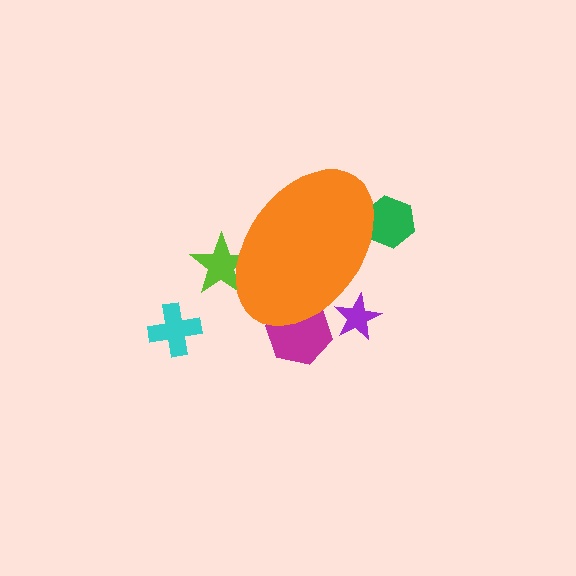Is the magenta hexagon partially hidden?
Yes, the magenta hexagon is partially hidden behind the orange ellipse.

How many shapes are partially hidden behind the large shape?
4 shapes are partially hidden.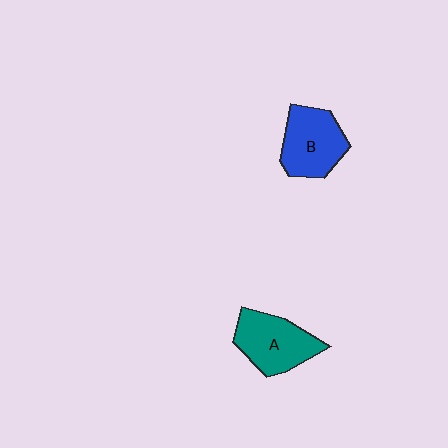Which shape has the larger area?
Shape A (teal).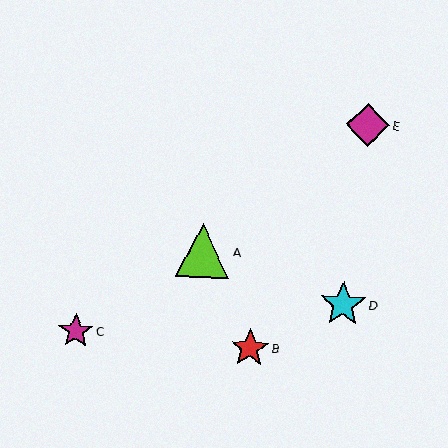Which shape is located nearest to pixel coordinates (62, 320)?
The magenta star (labeled C) at (76, 331) is nearest to that location.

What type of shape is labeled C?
Shape C is a magenta star.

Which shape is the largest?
The lime triangle (labeled A) is the largest.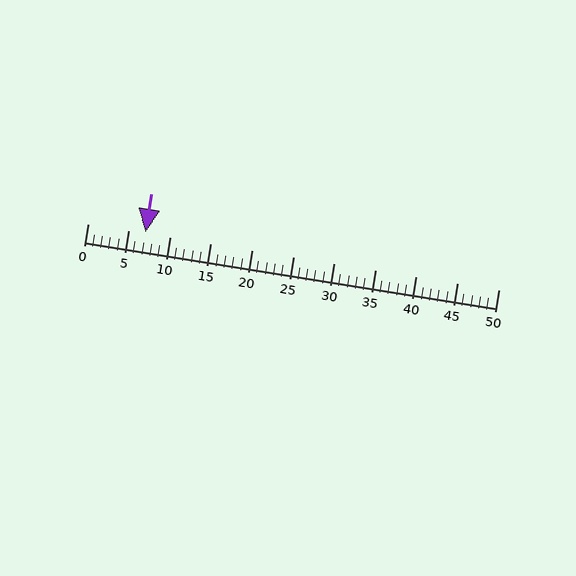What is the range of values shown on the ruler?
The ruler shows values from 0 to 50.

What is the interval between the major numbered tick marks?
The major tick marks are spaced 5 units apart.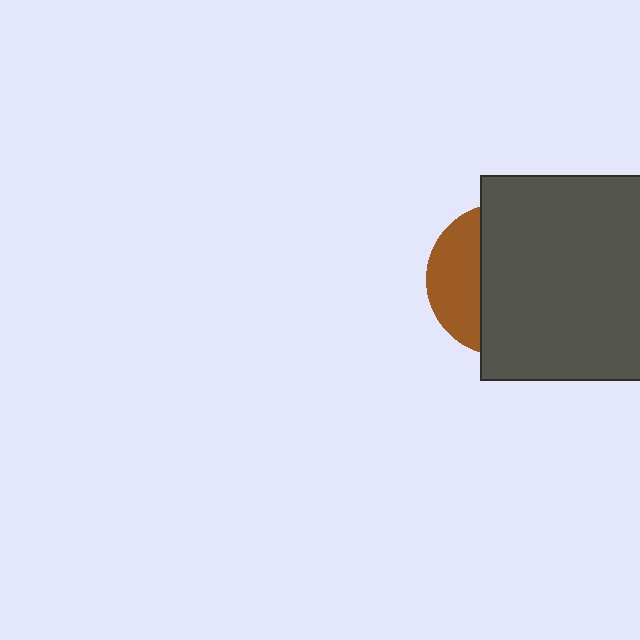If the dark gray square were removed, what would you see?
You would see the complete brown circle.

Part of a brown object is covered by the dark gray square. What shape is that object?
It is a circle.